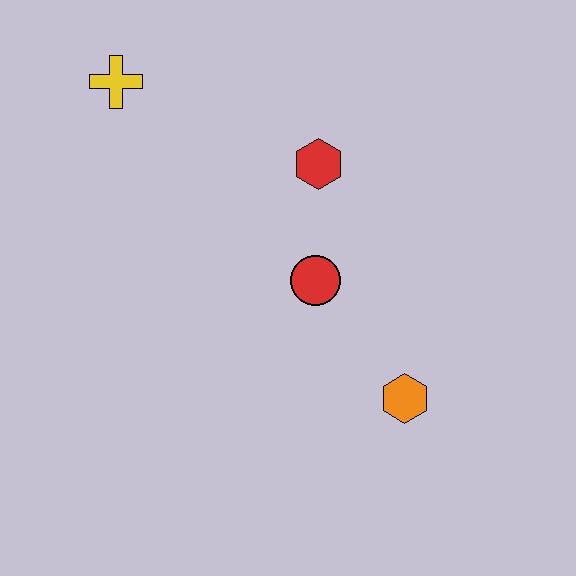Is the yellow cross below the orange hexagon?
No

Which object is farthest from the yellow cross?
The orange hexagon is farthest from the yellow cross.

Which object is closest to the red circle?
The red hexagon is closest to the red circle.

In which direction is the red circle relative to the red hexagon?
The red circle is below the red hexagon.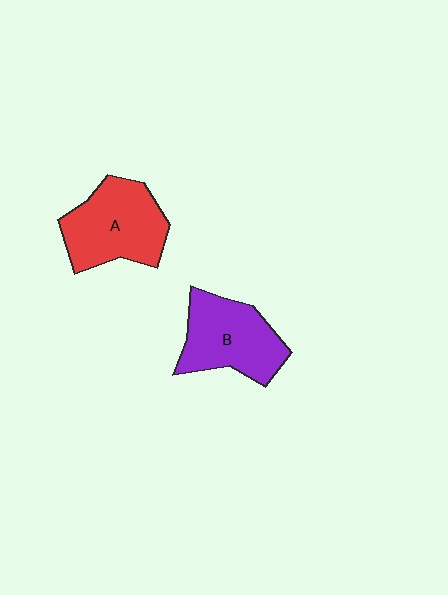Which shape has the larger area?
Shape A (red).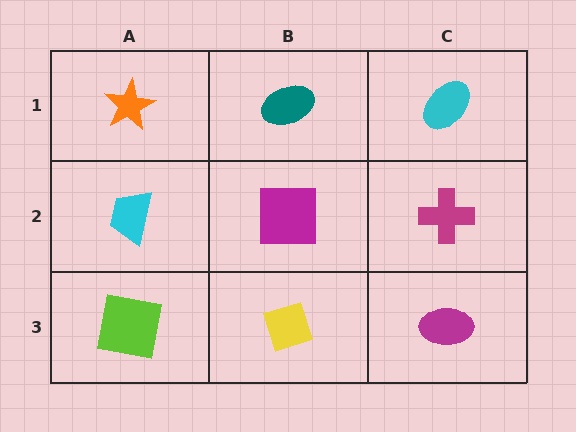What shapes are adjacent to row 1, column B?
A magenta square (row 2, column B), an orange star (row 1, column A), a cyan ellipse (row 1, column C).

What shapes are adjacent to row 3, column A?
A cyan trapezoid (row 2, column A), a yellow diamond (row 3, column B).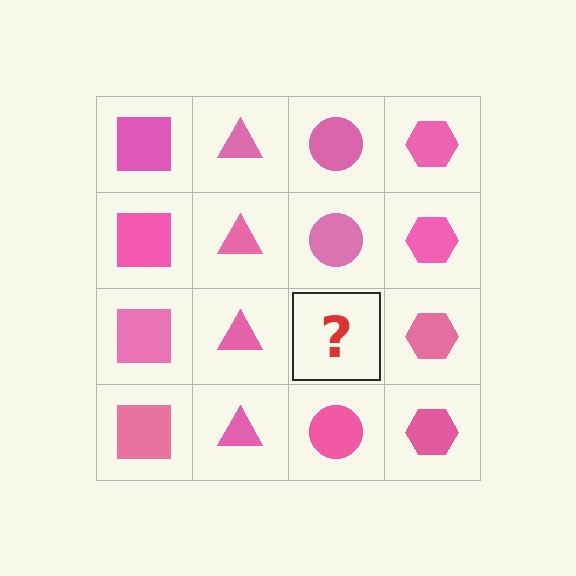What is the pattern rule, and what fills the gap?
The rule is that each column has a consistent shape. The gap should be filled with a pink circle.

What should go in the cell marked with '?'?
The missing cell should contain a pink circle.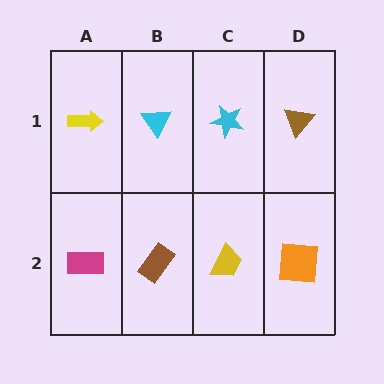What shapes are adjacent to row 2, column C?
A cyan star (row 1, column C), a brown rectangle (row 2, column B), an orange square (row 2, column D).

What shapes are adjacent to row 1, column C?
A yellow trapezoid (row 2, column C), a cyan triangle (row 1, column B), a brown triangle (row 1, column D).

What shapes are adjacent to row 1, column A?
A magenta rectangle (row 2, column A), a cyan triangle (row 1, column B).